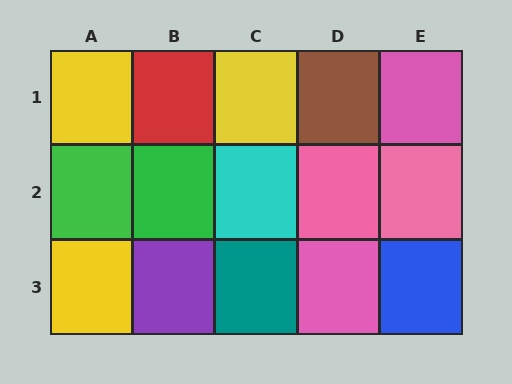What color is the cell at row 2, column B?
Green.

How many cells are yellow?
3 cells are yellow.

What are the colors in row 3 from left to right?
Yellow, purple, teal, pink, blue.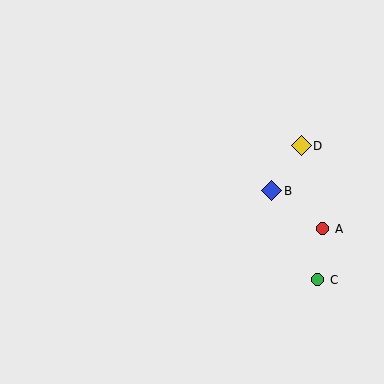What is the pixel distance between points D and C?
The distance between D and C is 135 pixels.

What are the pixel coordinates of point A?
Point A is at (323, 229).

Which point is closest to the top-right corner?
Point D is closest to the top-right corner.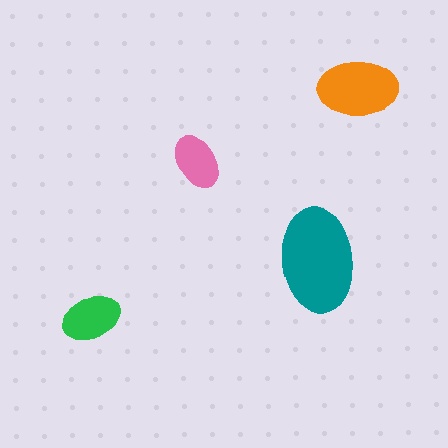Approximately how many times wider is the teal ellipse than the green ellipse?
About 2 times wider.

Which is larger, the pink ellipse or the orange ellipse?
The orange one.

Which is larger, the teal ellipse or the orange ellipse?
The teal one.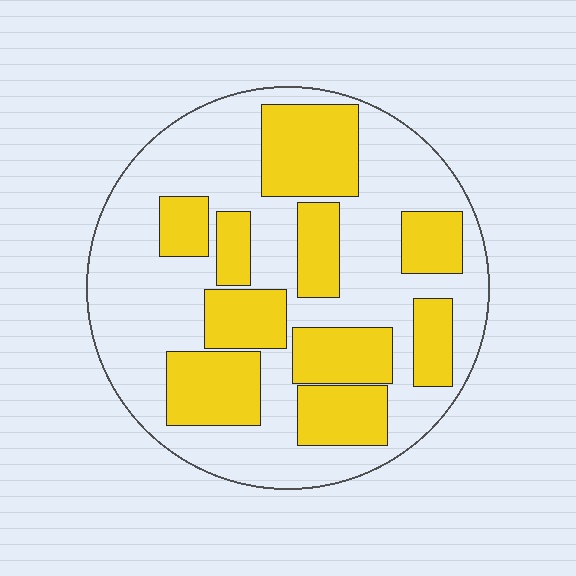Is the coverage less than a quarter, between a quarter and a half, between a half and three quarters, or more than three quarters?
Between a quarter and a half.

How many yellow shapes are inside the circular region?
10.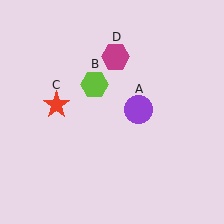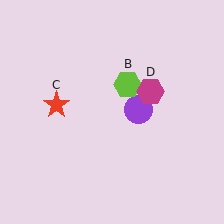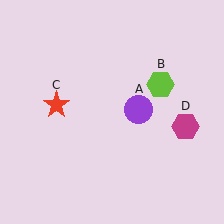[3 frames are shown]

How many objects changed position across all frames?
2 objects changed position: lime hexagon (object B), magenta hexagon (object D).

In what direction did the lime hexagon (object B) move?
The lime hexagon (object B) moved right.